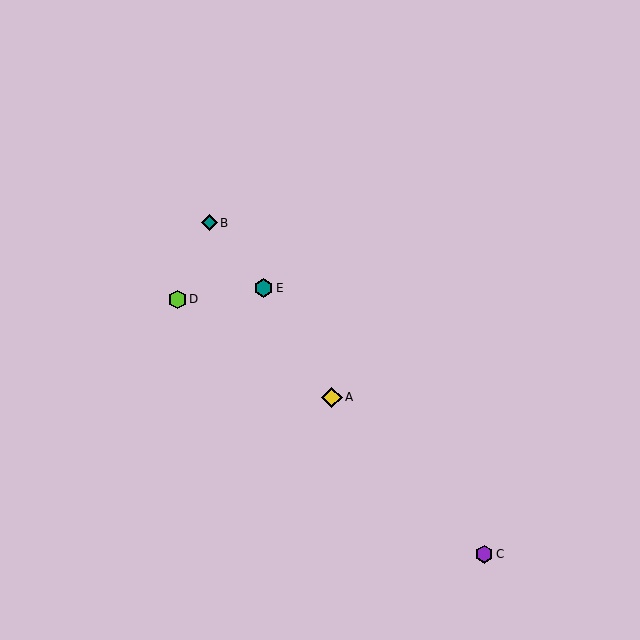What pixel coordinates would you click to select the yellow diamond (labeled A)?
Click at (332, 397) to select the yellow diamond A.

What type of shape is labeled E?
Shape E is a teal hexagon.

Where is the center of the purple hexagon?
The center of the purple hexagon is at (484, 554).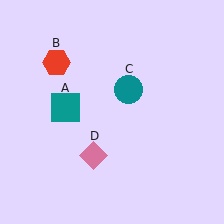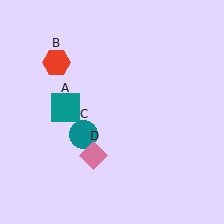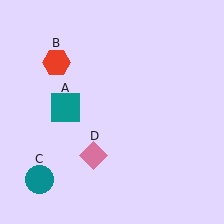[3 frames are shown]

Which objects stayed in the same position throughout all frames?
Teal square (object A) and red hexagon (object B) and pink diamond (object D) remained stationary.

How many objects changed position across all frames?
1 object changed position: teal circle (object C).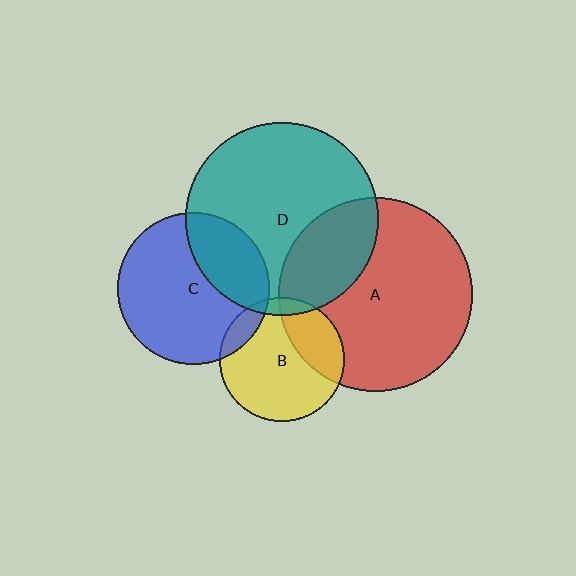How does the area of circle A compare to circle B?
Approximately 2.4 times.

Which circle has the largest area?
Circle A (red).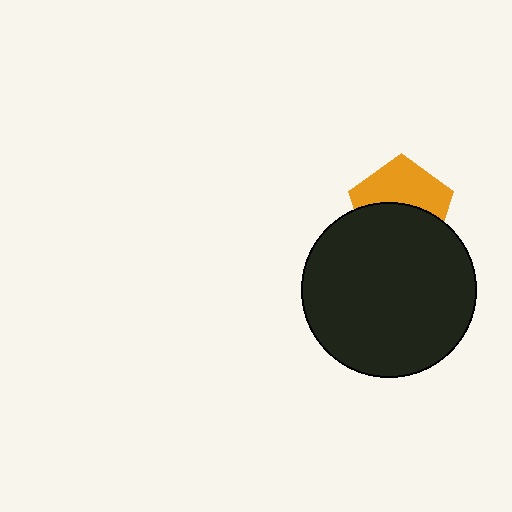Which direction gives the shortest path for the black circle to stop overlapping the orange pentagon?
Moving down gives the shortest separation.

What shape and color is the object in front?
The object in front is a black circle.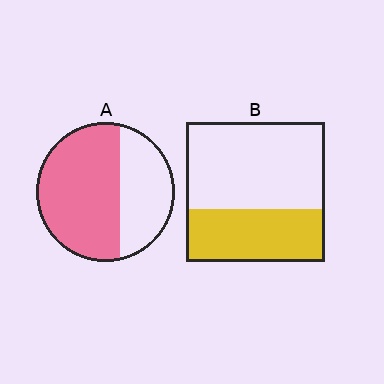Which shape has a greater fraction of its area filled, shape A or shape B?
Shape A.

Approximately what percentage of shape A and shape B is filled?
A is approximately 65% and B is approximately 40%.